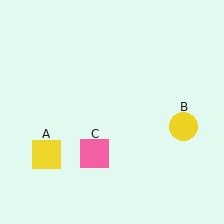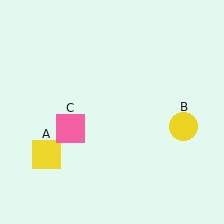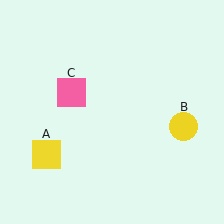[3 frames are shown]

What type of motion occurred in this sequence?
The pink square (object C) rotated clockwise around the center of the scene.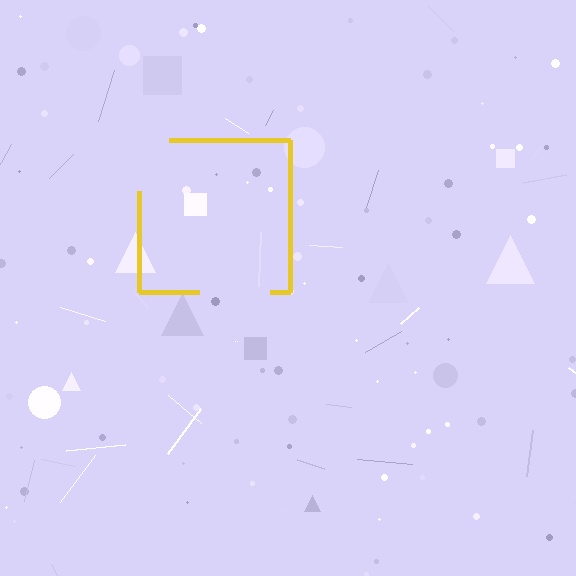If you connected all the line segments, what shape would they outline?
They would outline a square.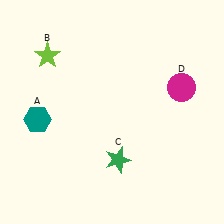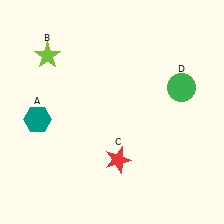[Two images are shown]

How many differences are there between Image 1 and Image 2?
There are 2 differences between the two images.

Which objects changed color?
C changed from green to red. D changed from magenta to green.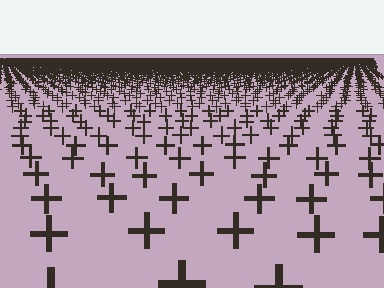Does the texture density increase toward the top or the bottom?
Density increases toward the top.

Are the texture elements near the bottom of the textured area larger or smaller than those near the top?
Larger. Near the bottom, elements are closer to the viewer and appear at a bigger on-screen size.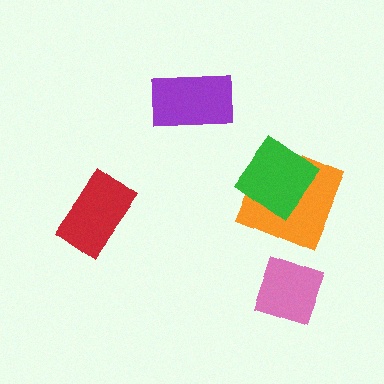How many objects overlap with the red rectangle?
0 objects overlap with the red rectangle.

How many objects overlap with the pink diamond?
0 objects overlap with the pink diamond.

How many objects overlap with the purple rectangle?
0 objects overlap with the purple rectangle.